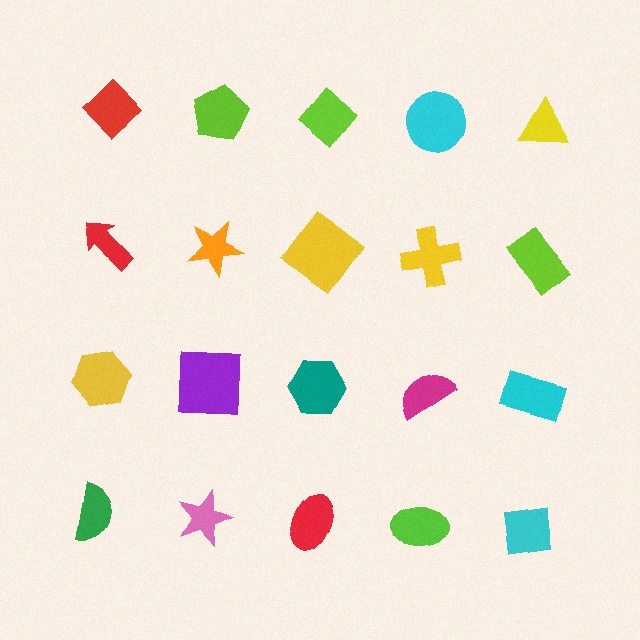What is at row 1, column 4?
A cyan circle.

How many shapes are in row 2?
5 shapes.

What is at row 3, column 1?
A yellow hexagon.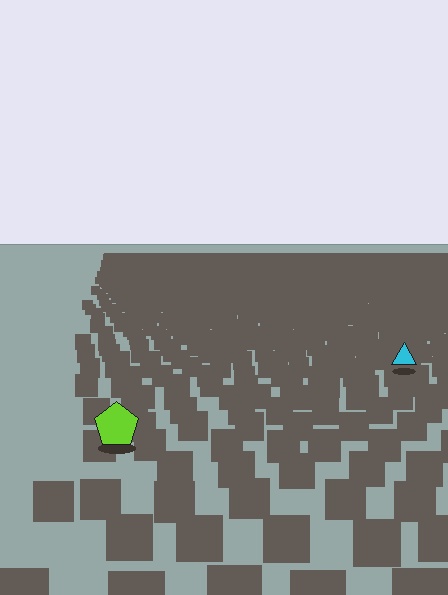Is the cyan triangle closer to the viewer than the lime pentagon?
No. The lime pentagon is closer — you can tell from the texture gradient: the ground texture is coarser near it.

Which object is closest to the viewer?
The lime pentagon is closest. The texture marks near it are larger and more spread out.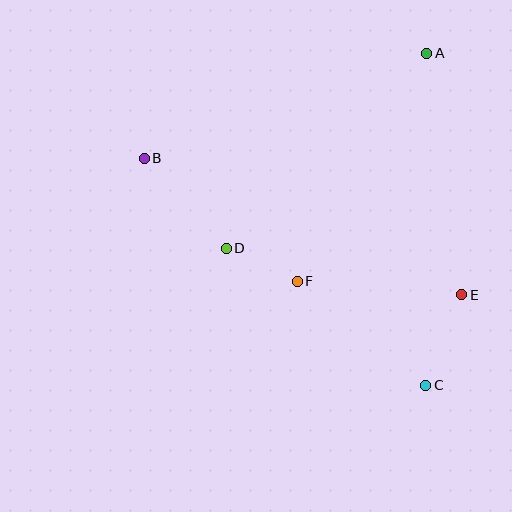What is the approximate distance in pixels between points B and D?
The distance between B and D is approximately 122 pixels.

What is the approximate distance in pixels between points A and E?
The distance between A and E is approximately 244 pixels.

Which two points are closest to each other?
Points D and F are closest to each other.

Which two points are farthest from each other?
Points B and C are farthest from each other.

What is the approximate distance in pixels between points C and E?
The distance between C and E is approximately 98 pixels.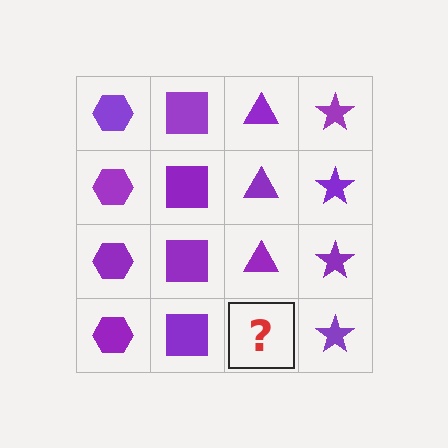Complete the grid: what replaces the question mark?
The question mark should be replaced with a purple triangle.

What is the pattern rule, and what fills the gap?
The rule is that each column has a consistent shape. The gap should be filled with a purple triangle.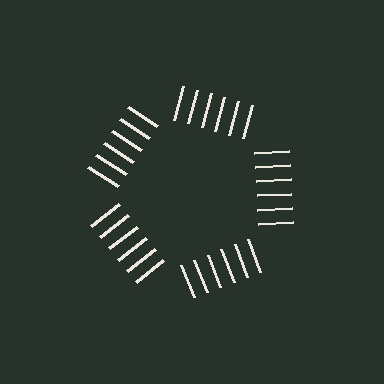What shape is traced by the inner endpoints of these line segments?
An illusory pentagon — the line segments terminate on its edges but no continuous stroke is drawn.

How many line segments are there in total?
30 — 6 along each of the 5 edges.